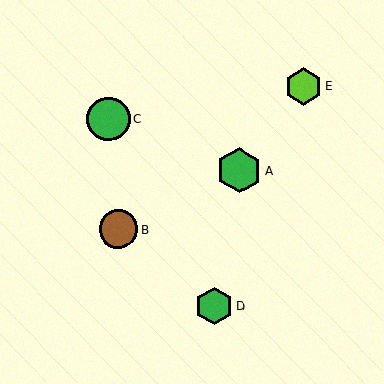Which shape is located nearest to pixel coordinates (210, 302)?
The green hexagon (labeled D) at (214, 306) is nearest to that location.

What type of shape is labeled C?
Shape C is a green circle.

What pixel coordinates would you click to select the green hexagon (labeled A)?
Click at (239, 170) to select the green hexagon A.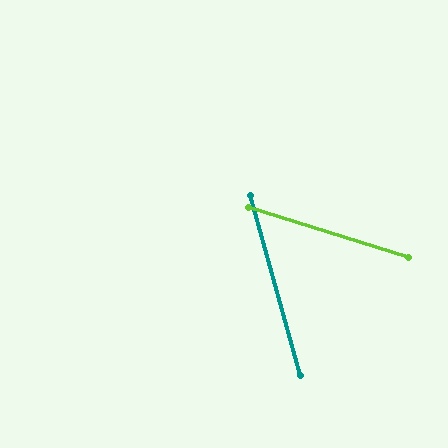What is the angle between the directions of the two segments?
Approximately 57 degrees.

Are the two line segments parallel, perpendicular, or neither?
Neither parallel nor perpendicular — they differ by about 57°.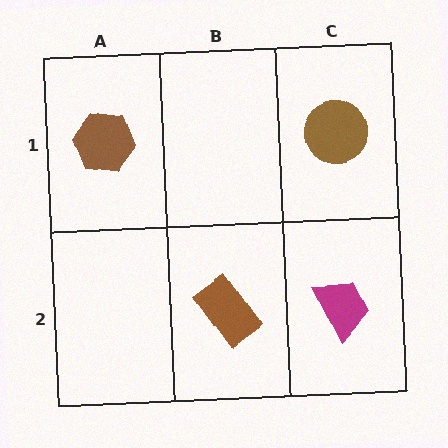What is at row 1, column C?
A brown circle.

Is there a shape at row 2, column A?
No, that cell is empty.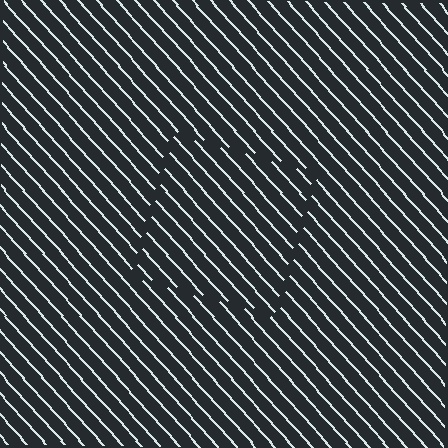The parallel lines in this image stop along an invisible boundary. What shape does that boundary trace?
An illusory square. The interior of the shape contains the same grating, shifted by half a period — the contour is defined by the phase discontinuity where line-ends from the inner and outer gratings abut.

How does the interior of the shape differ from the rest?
The interior of the shape contains the same grating, shifted by half a period — the contour is defined by the phase discontinuity where line-ends from the inner and outer gratings abut.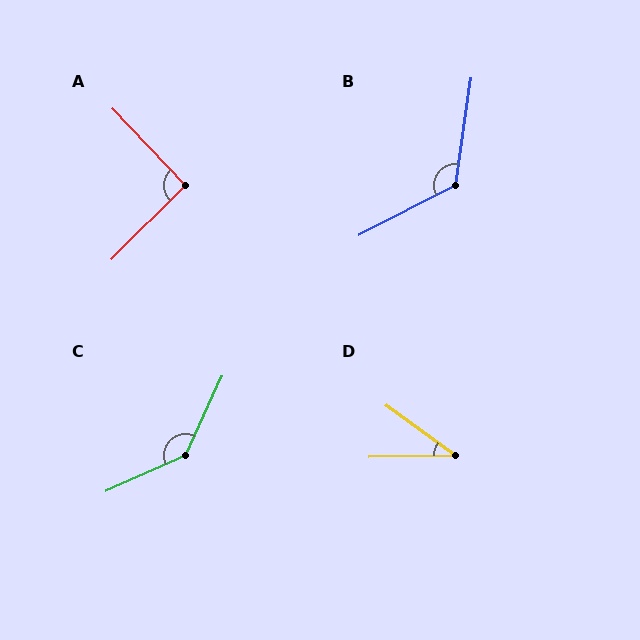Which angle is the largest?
C, at approximately 139 degrees.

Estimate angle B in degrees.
Approximately 125 degrees.